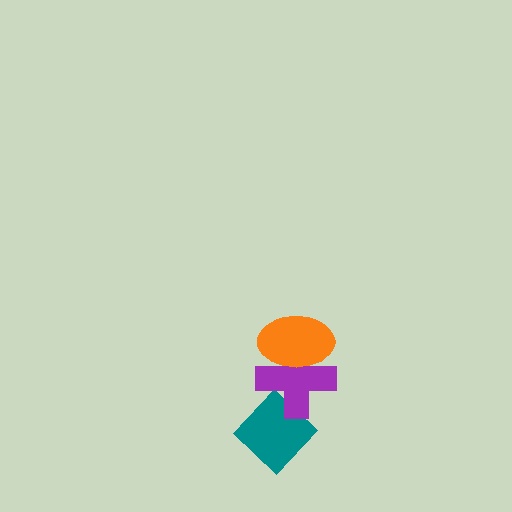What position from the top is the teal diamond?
The teal diamond is 3rd from the top.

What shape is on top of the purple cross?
The orange ellipse is on top of the purple cross.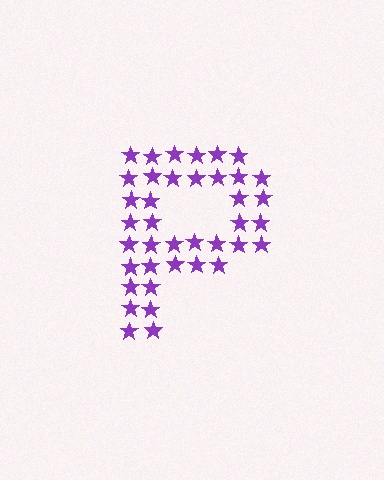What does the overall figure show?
The overall figure shows the letter P.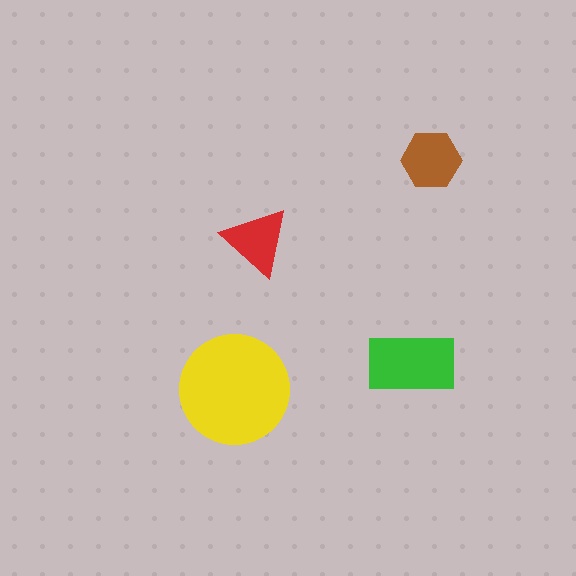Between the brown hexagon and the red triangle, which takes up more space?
The brown hexagon.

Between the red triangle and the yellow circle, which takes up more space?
The yellow circle.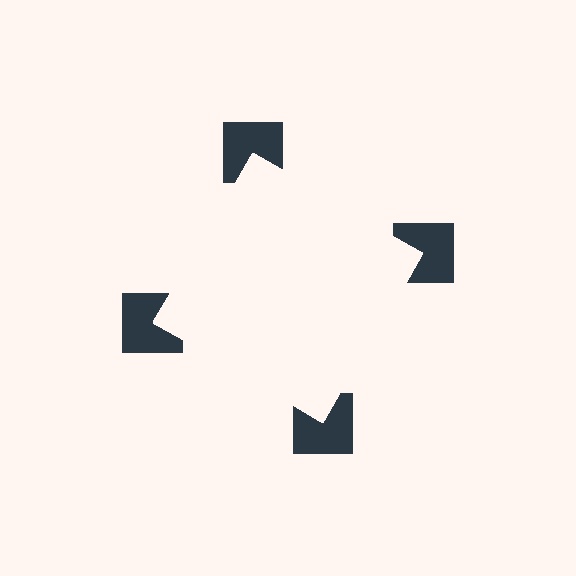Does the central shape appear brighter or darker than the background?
It typically appears slightly brighter than the background, even though no actual brightness change is drawn.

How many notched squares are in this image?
There are 4 — one at each vertex of the illusory square.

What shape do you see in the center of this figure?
An illusory square — its edges are inferred from the aligned wedge cuts in the notched squares, not physically drawn.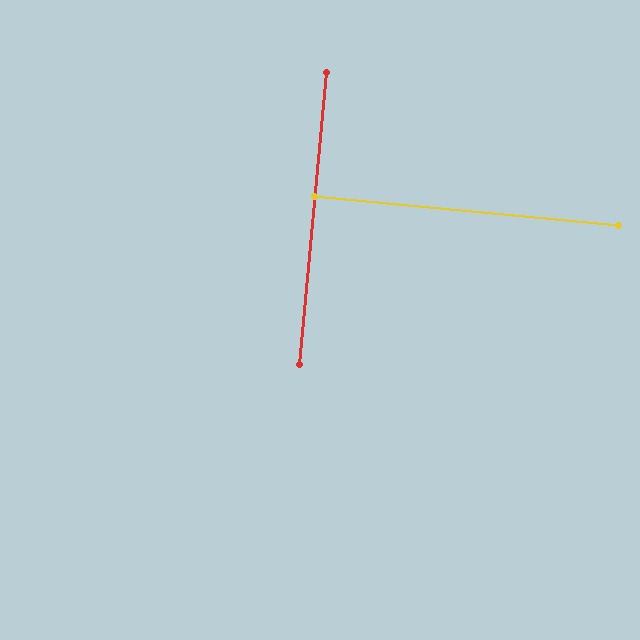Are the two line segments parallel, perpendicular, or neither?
Perpendicular — they meet at approximately 90°.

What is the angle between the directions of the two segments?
Approximately 90 degrees.